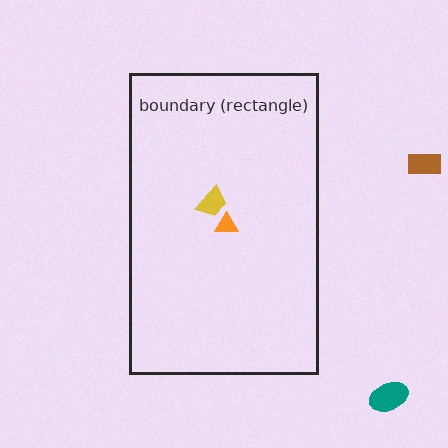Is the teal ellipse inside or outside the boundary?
Outside.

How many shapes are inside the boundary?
2 inside, 2 outside.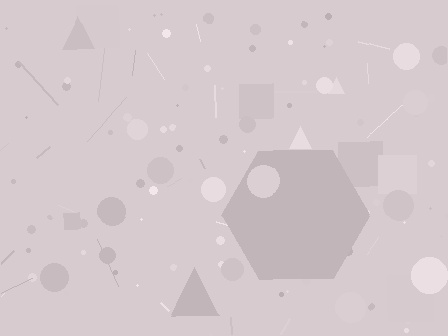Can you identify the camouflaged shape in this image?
The camouflaged shape is a hexagon.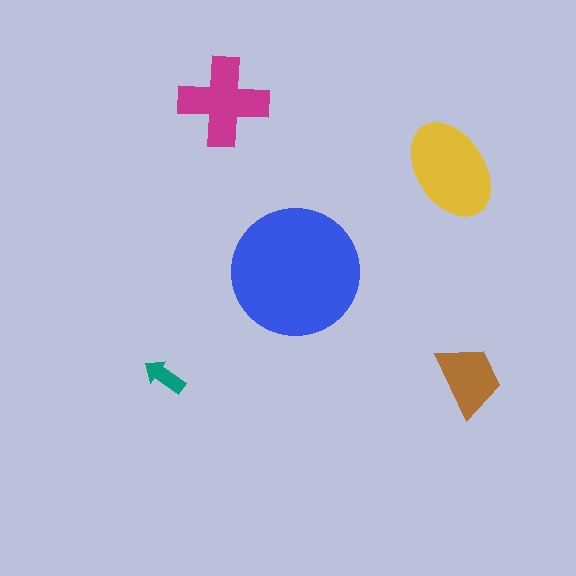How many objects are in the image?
There are 5 objects in the image.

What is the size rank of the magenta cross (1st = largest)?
3rd.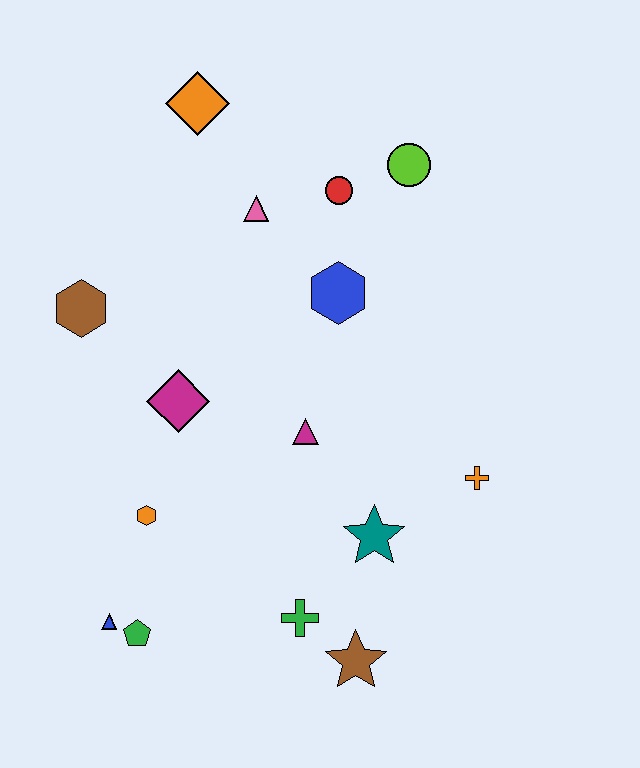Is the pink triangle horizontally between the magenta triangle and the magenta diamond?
Yes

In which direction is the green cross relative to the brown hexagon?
The green cross is below the brown hexagon.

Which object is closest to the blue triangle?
The green pentagon is closest to the blue triangle.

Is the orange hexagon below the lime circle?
Yes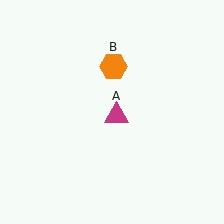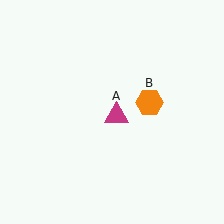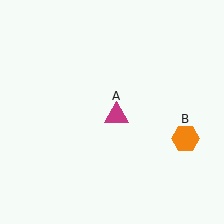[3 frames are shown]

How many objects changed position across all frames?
1 object changed position: orange hexagon (object B).